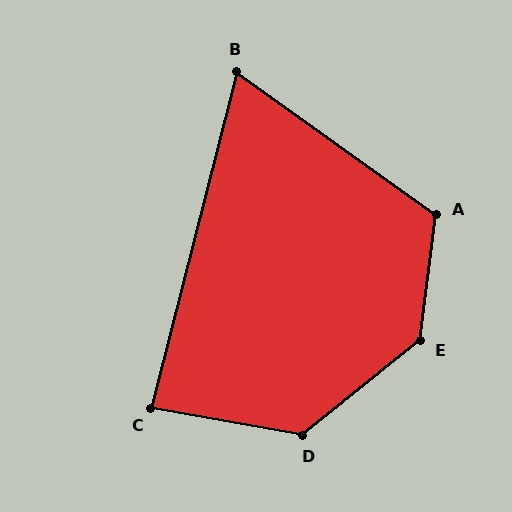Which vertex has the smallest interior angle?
B, at approximately 69 degrees.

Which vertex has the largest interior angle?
E, at approximately 136 degrees.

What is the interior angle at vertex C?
Approximately 86 degrees (approximately right).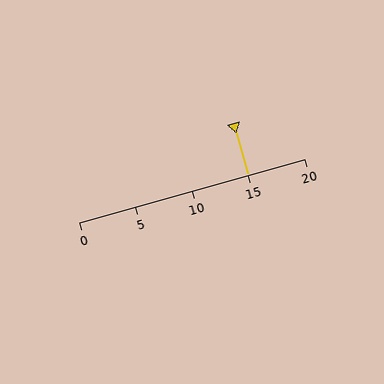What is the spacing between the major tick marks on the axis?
The major ticks are spaced 5 apart.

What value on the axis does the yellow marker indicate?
The marker indicates approximately 15.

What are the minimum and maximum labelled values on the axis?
The axis runs from 0 to 20.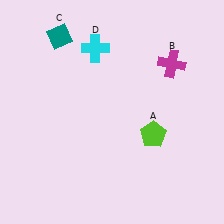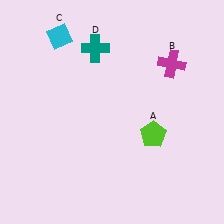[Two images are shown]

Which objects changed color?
C changed from teal to cyan. D changed from cyan to teal.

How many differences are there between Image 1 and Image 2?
There are 2 differences between the two images.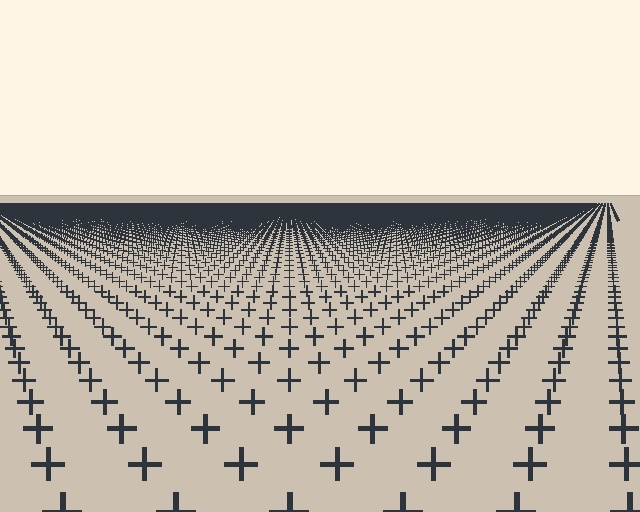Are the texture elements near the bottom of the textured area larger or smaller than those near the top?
Larger. Near the bottom, elements are closer to the viewer and appear at a bigger on-screen size.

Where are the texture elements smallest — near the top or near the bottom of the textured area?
Near the top.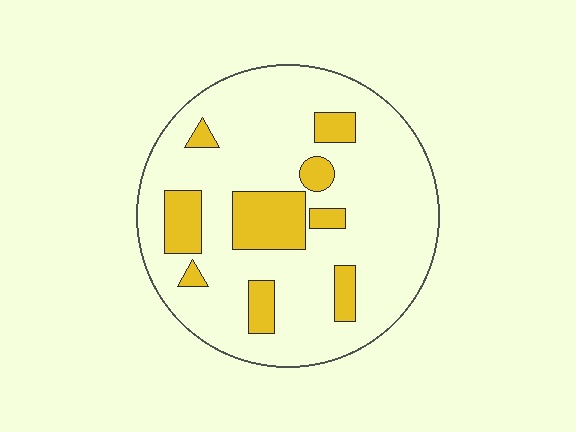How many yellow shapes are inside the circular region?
9.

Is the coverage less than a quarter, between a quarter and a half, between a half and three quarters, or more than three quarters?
Less than a quarter.